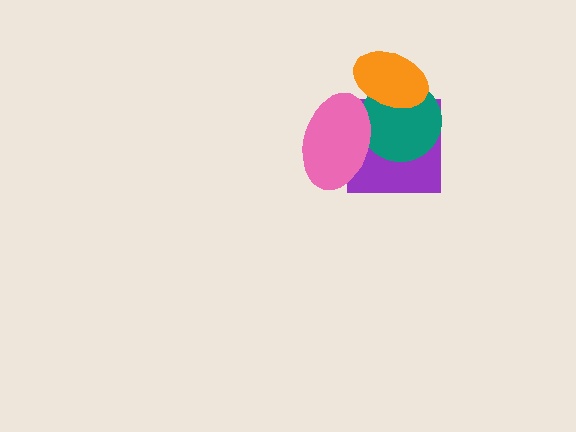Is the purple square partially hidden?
Yes, it is partially covered by another shape.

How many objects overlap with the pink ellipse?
2 objects overlap with the pink ellipse.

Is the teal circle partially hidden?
Yes, it is partially covered by another shape.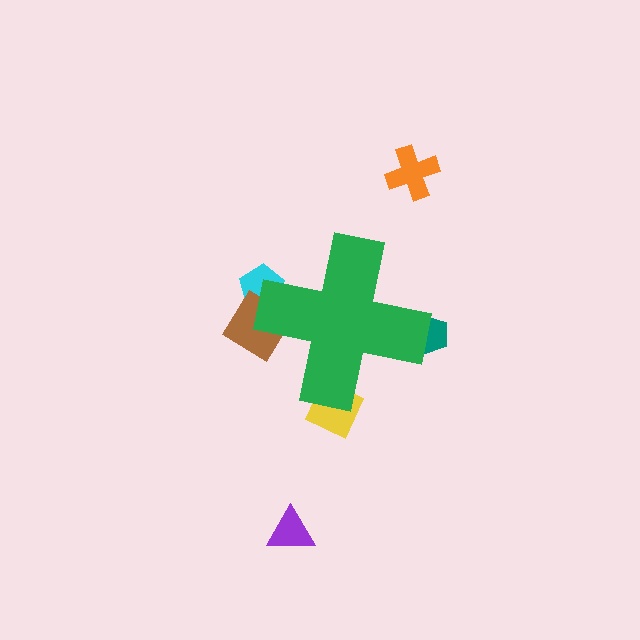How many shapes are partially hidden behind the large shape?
4 shapes are partially hidden.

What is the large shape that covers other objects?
A green cross.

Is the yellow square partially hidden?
Yes, the yellow square is partially hidden behind the green cross.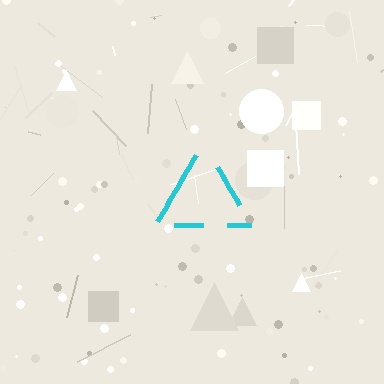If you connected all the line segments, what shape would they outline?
They would outline a triangle.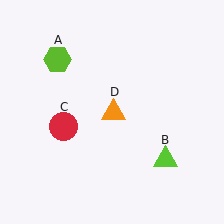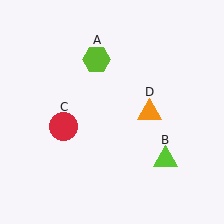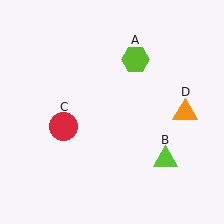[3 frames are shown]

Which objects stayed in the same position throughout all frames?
Lime triangle (object B) and red circle (object C) remained stationary.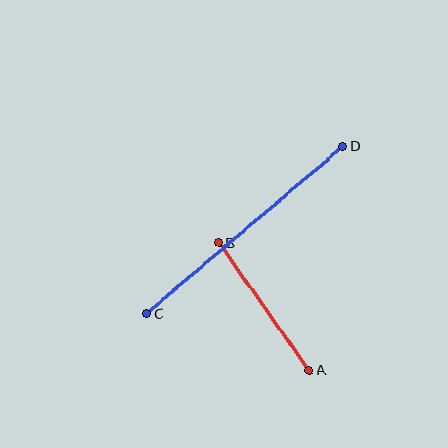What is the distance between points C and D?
The distance is approximately 257 pixels.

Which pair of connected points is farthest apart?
Points C and D are farthest apart.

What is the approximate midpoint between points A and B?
The midpoint is at approximately (264, 306) pixels.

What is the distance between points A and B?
The distance is approximately 157 pixels.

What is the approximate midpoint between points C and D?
The midpoint is at approximately (245, 230) pixels.